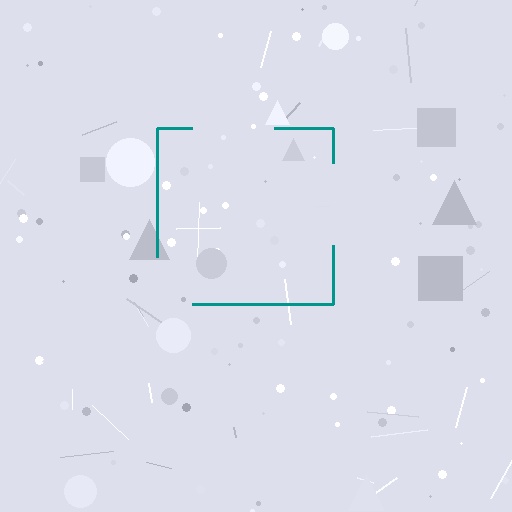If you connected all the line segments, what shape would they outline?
They would outline a square.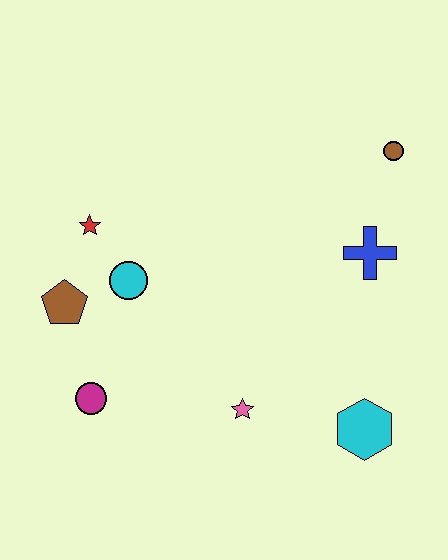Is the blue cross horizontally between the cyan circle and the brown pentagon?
No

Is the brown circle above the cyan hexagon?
Yes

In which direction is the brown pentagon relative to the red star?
The brown pentagon is below the red star.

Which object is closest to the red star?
The cyan circle is closest to the red star.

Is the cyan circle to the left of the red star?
No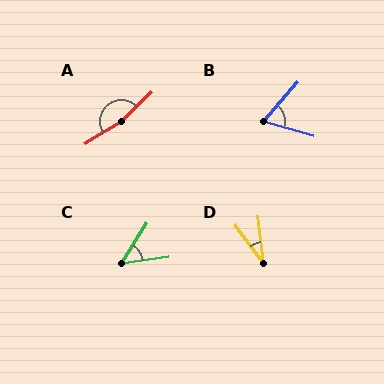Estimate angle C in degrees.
Approximately 50 degrees.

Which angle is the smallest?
D, at approximately 31 degrees.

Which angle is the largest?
A, at approximately 168 degrees.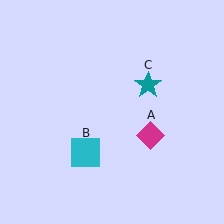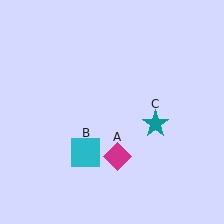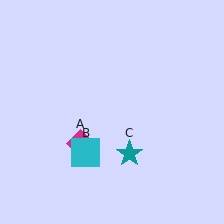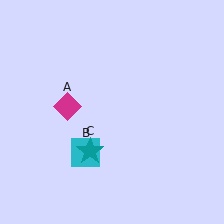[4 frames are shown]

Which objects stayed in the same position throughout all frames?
Cyan square (object B) remained stationary.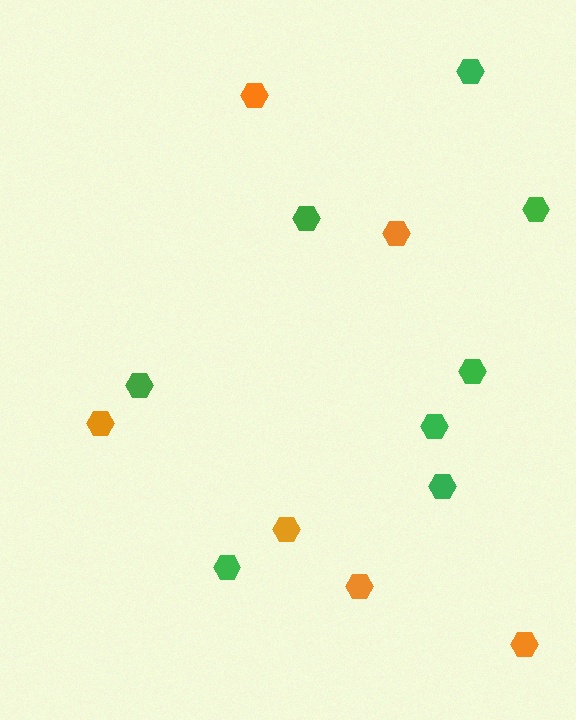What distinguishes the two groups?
There are 2 groups: one group of green hexagons (8) and one group of orange hexagons (6).